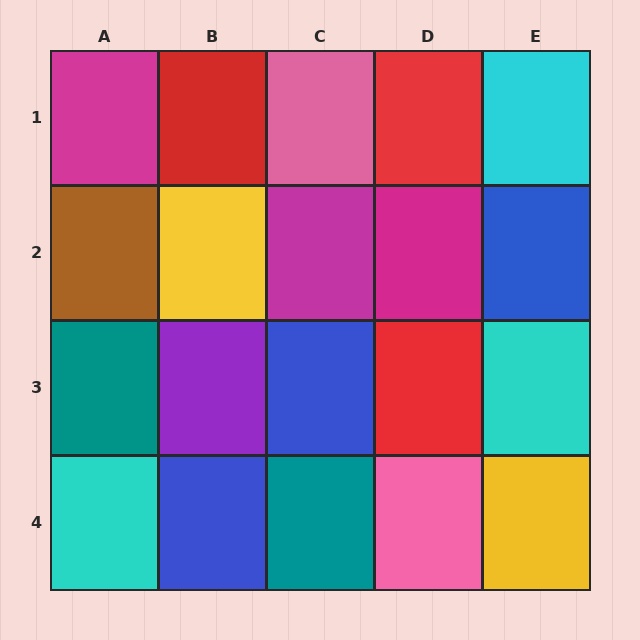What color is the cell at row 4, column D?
Pink.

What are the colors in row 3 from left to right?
Teal, purple, blue, red, cyan.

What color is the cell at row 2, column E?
Blue.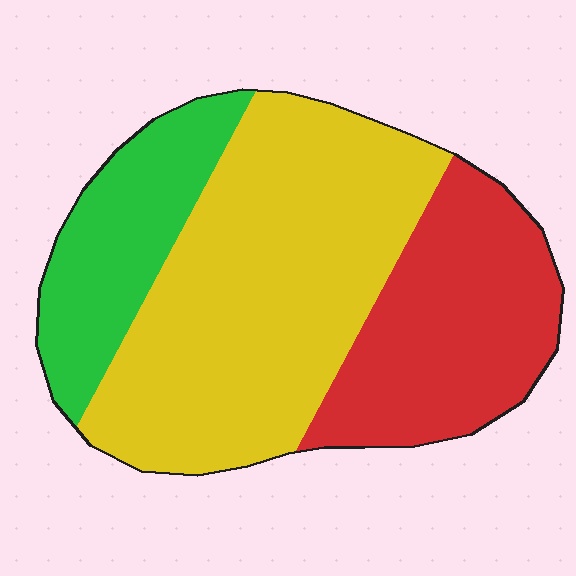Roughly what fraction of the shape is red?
Red covers roughly 30% of the shape.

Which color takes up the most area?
Yellow, at roughly 50%.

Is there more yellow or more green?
Yellow.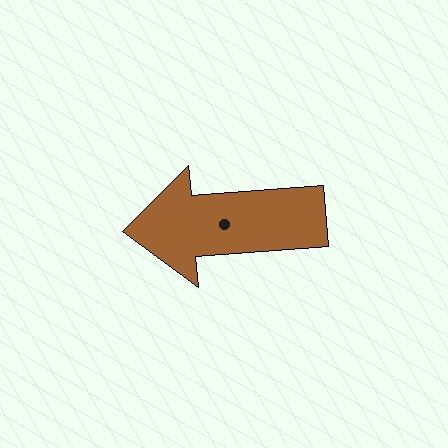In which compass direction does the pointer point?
West.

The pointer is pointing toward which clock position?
Roughly 9 o'clock.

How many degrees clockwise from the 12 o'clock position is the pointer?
Approximately 266 degrees.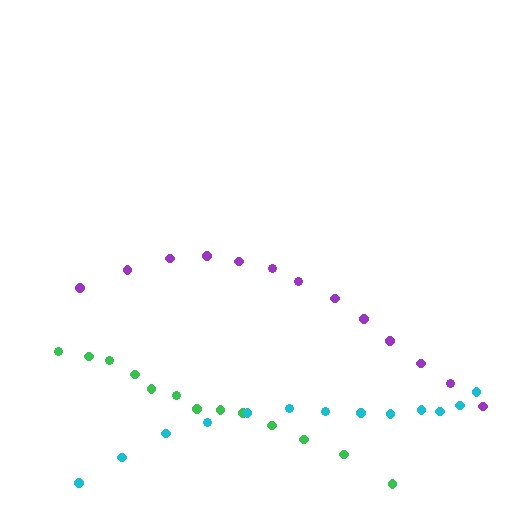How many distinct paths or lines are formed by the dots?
There are 3 distinct paths.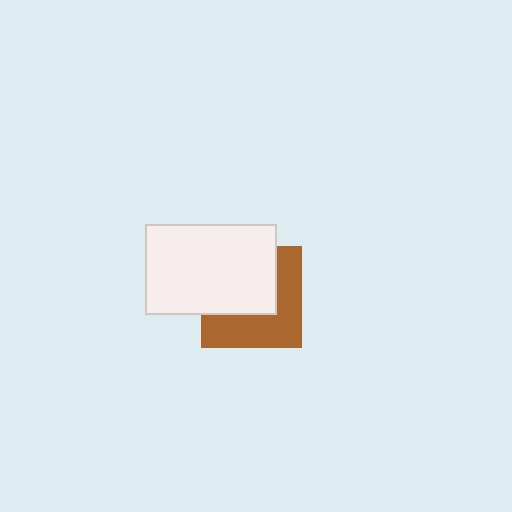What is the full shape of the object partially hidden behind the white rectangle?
The partially hidden object is a brown square.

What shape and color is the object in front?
The object in front is a white rectangle.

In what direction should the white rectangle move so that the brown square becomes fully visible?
The white rectangle should move toward the upper-left. That is the shortest direction to clear the overlap and leave the brown square fully visible.